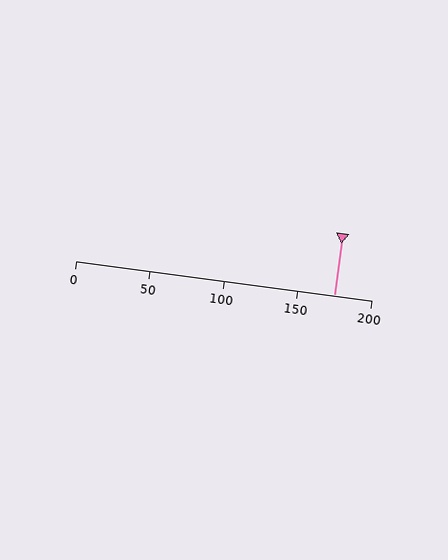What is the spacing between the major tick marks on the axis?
The major ticks are spaced 50 apart.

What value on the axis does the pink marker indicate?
The marker indicates approximately 175.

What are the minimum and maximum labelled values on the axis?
The axis runs from 0 to 200.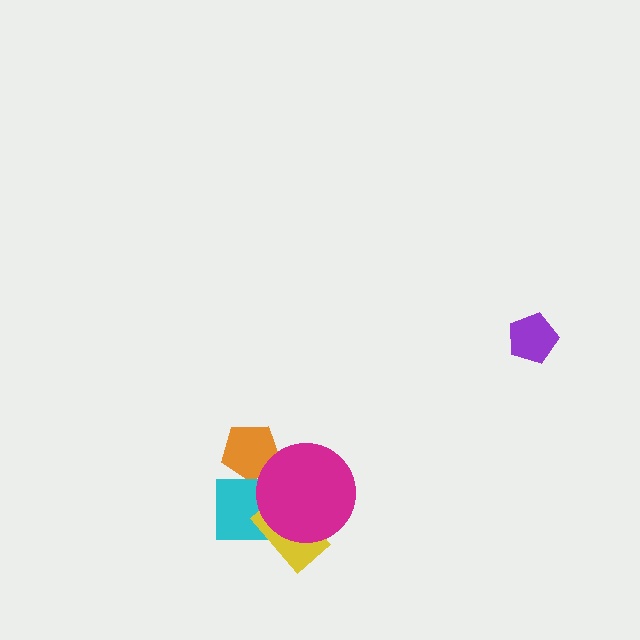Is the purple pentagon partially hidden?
No, no other shape covers it.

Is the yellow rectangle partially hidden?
Yes, it is partially covered by another shape.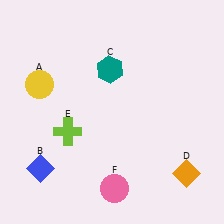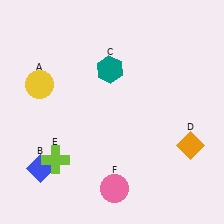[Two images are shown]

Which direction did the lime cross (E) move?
The lime cross (E) moved down.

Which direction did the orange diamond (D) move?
The orange diamond (D) moved up.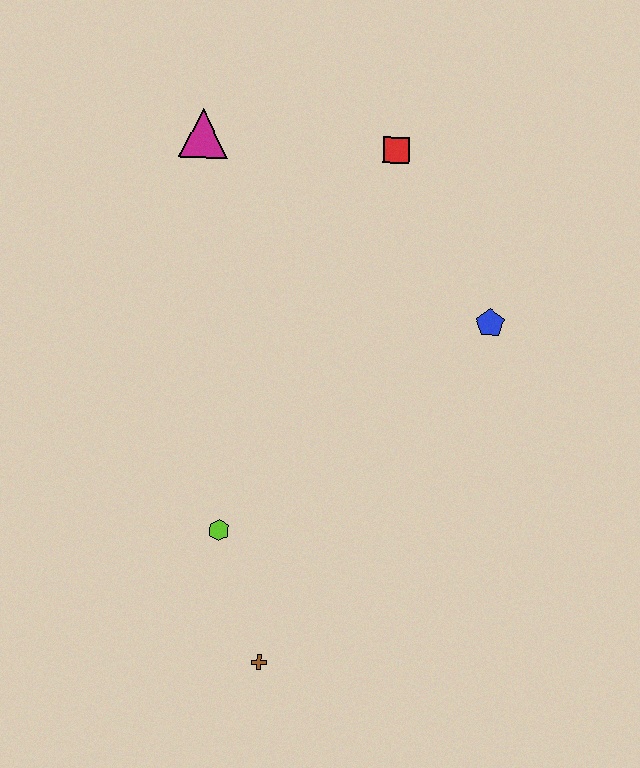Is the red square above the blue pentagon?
Yes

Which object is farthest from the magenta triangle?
The brown cross is farthest from the magenta triangle.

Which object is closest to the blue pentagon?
The red square is closest to the blue pentagon.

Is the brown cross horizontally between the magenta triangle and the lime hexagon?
No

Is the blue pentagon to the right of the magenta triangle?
Yes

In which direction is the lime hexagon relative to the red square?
The lime hexagon is below the red square.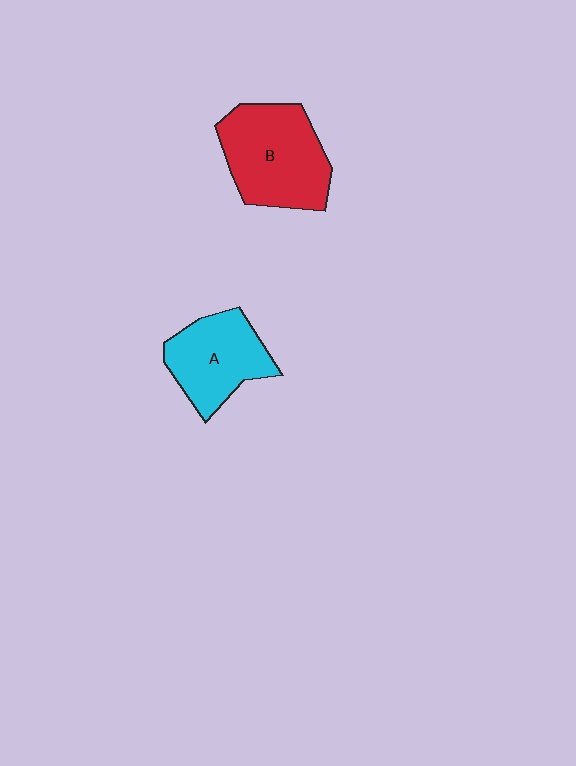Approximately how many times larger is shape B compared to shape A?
Approximately 1.3 times.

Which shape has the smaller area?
Shape A (cyan).